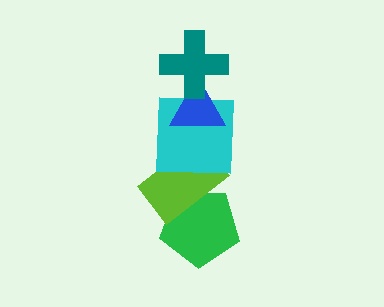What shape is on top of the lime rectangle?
The cyan square is on top of the lime rectangle.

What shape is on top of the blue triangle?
The teal cross is on top of the blue triangle.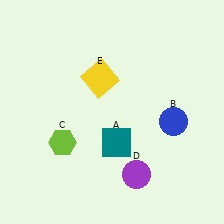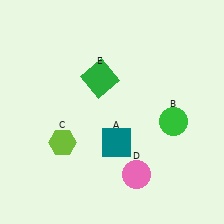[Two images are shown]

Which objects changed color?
B changed from blue to green. D changed from purple to pink. E changed from yellow to green.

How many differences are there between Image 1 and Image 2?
There are 3 differences between the two images.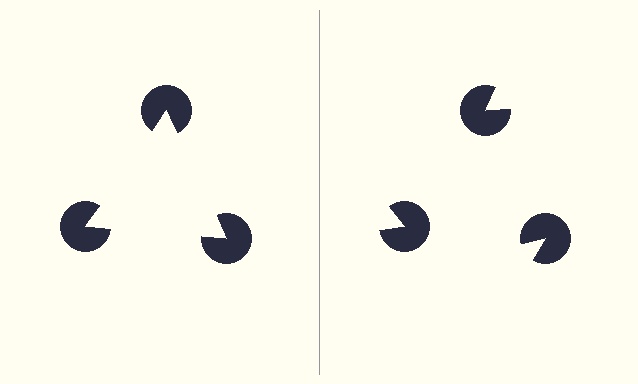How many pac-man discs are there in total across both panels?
6 — 3 on each side.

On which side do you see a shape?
An illusory triangle appears on the left side. On the right side the wedge cuts are rotated, so no coherent shape forms.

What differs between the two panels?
The pac-man discs are positioned identically on both sides; only the wedge orientations differ. On the left they align to a triangle; on the right they are misaligned.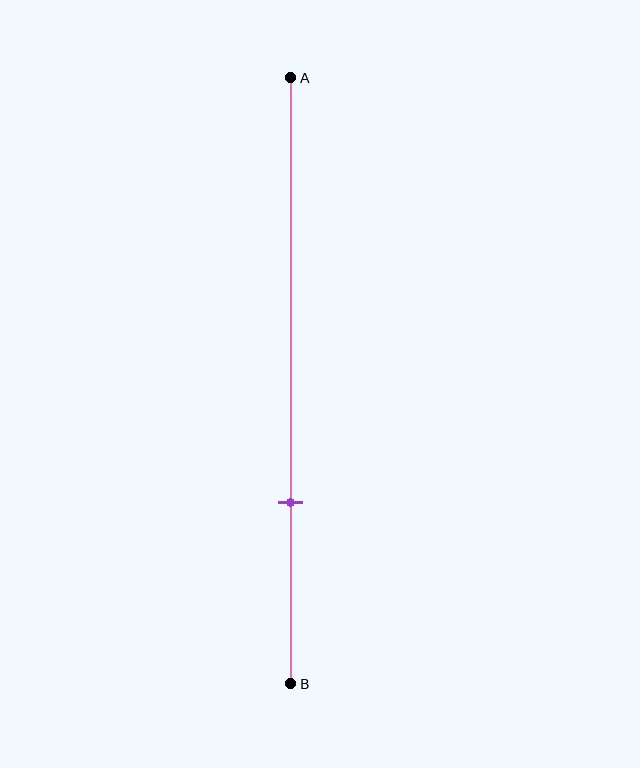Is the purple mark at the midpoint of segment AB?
No, the mark is at about 70% from A, not at the 50% midpoint.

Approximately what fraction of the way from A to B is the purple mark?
The purple mark is approximately 70% of the way from A to B.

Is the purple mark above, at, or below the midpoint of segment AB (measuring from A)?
The purple mark is below the midpoint of segment AB.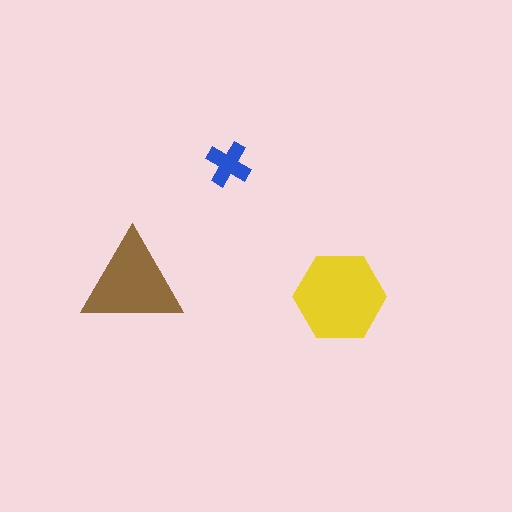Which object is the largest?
The yellow hexagon.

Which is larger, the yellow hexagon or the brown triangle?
The yellow hexagon.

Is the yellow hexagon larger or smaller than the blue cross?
Larger.